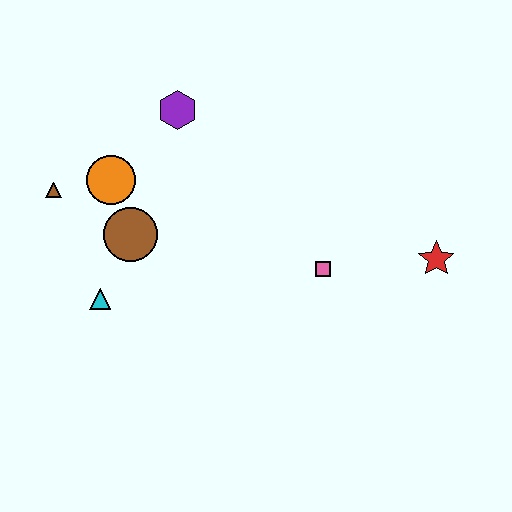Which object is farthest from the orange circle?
The red star is farthest from the orange circle.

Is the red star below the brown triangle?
Yes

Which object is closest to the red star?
The pink square is closest to the red star.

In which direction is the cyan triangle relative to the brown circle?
The cyan triangle is below the brown circle.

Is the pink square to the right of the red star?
No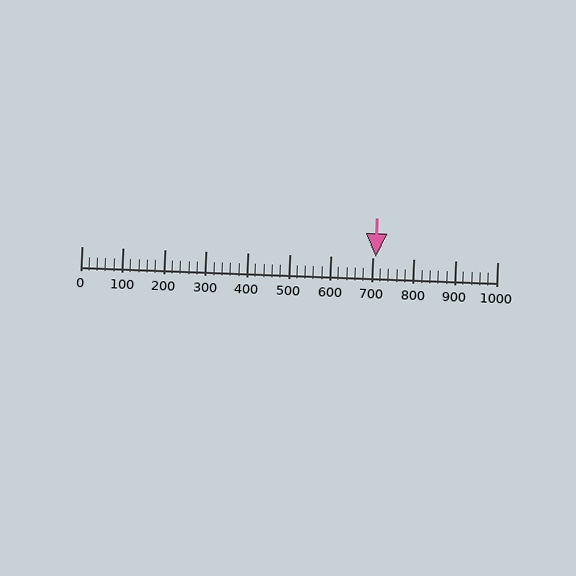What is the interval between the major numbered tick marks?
The major tick marks are spaced 100 units apart.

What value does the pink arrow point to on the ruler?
The pink arrow points to approximately 707.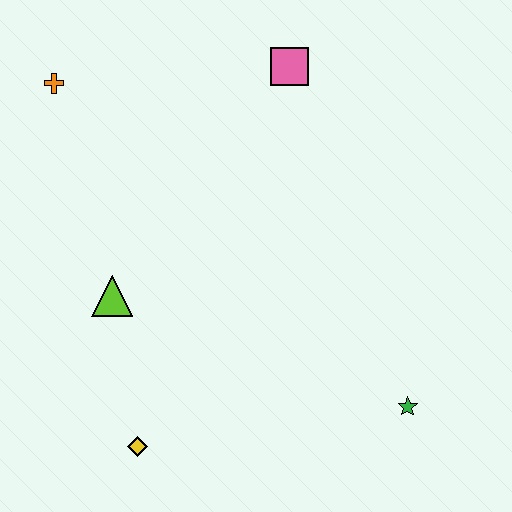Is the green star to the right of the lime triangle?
Yes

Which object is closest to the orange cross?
The lime triangle is closest to the orange cross.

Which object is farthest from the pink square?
The yellow diamond is farthest from the pink square.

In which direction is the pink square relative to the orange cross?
The pink square is to the right of the orange cross.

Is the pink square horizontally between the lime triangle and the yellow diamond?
No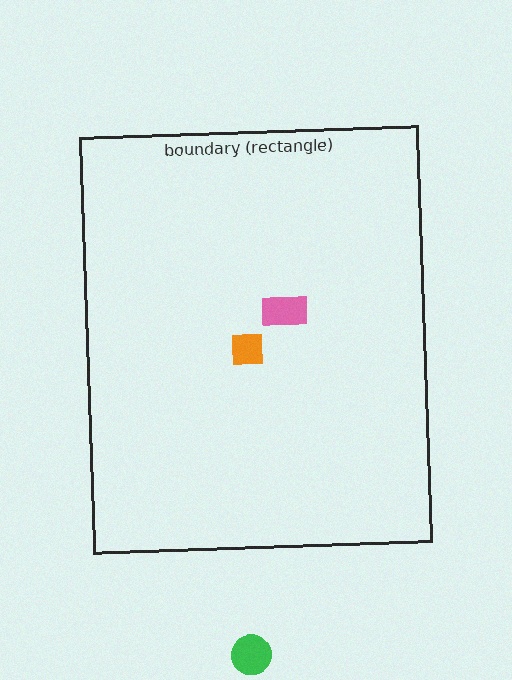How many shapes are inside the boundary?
2 inside, 1 outside.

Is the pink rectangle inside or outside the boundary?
Inside.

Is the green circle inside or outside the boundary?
Outside.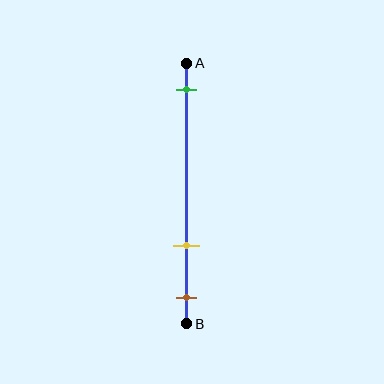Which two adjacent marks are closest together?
The yellow and brown marks are the closest adjacent pair.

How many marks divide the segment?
There are 3 marks dividing the segment.